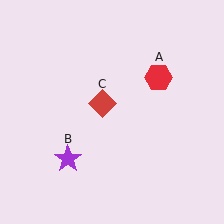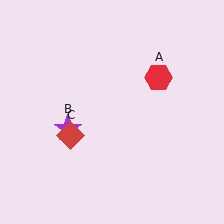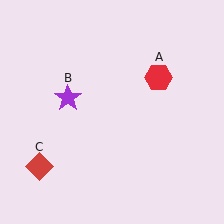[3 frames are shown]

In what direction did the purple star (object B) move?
The purple star (object B) moved up.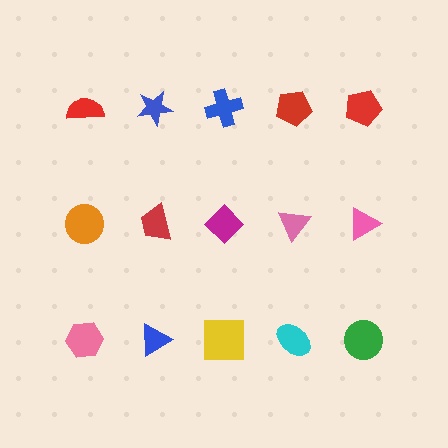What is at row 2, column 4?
A pink triangle.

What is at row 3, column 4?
A cyan ellipse.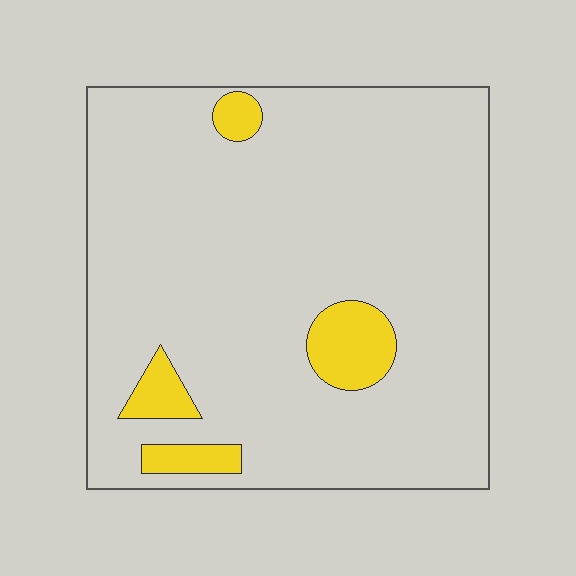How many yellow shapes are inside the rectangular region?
4.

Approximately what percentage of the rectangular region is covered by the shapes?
Approximately 10%.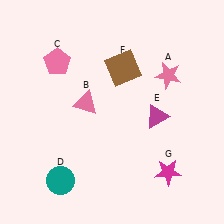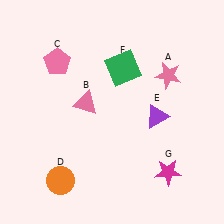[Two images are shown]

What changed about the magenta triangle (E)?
In Image 1, E is magenta. In Image 2, it changed to purple.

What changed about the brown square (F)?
In Image 1, F is brown. In Image 2, it changed to green.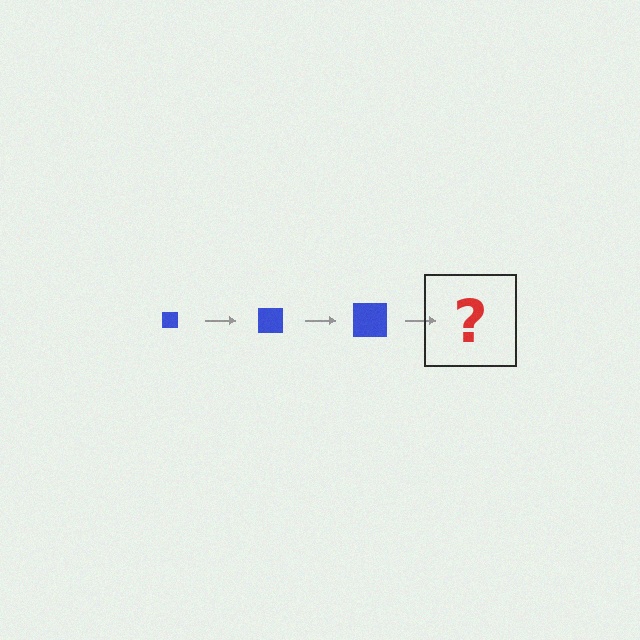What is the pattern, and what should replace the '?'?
The pattern is that the square gets progressively larger each step. The '?' should be a blue square, larger than the previous one.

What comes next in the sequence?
The next element should be a blue square, larger than the previous one.